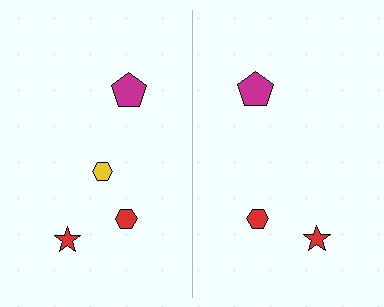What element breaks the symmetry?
A yellow hexagon is missing from the right side.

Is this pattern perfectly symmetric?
No, the pattern is not perfectly symmetric. A yellow hexagon is missing from the right side.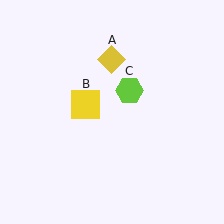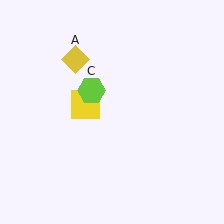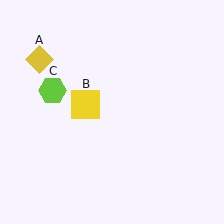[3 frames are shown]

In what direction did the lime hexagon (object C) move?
The lime hexagon (object C) moved left.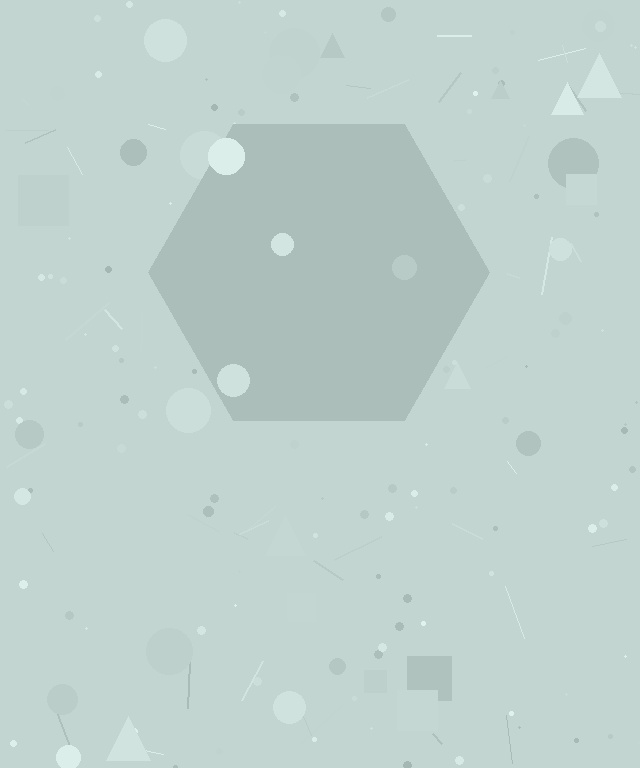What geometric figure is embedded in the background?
A hexagon is embedded in the background.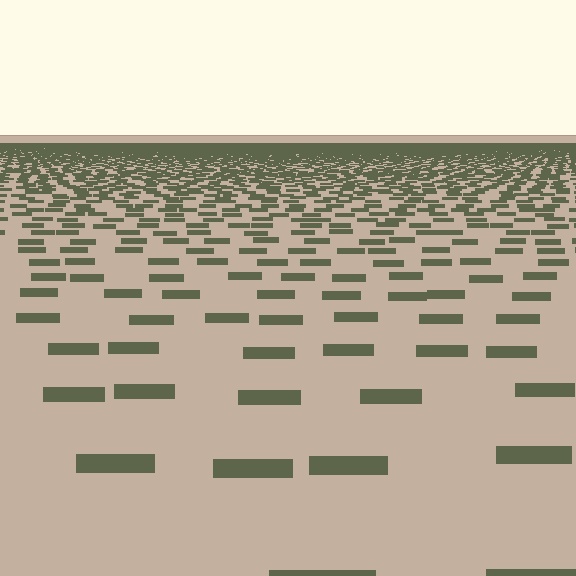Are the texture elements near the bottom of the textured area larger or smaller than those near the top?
Larger. Near the bottom, elements are closer to the viewer and appear at a bigger on-screen size.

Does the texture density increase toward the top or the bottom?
Density increases toward the top.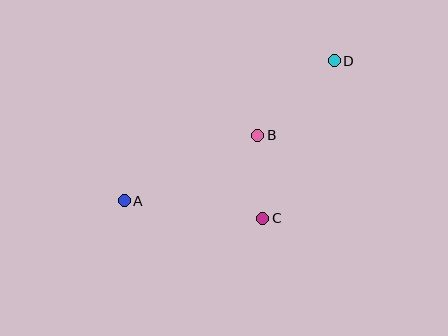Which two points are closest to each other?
Points B and C are closest to each other.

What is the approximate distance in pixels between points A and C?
The distance between A and C is approximately 140 pixels.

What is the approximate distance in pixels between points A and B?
The distance between A and B is approximately 149 pixels.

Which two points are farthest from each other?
Points A and D are farthest from each other.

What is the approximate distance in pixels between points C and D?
The distance between C and D is approximately 173 pixels.